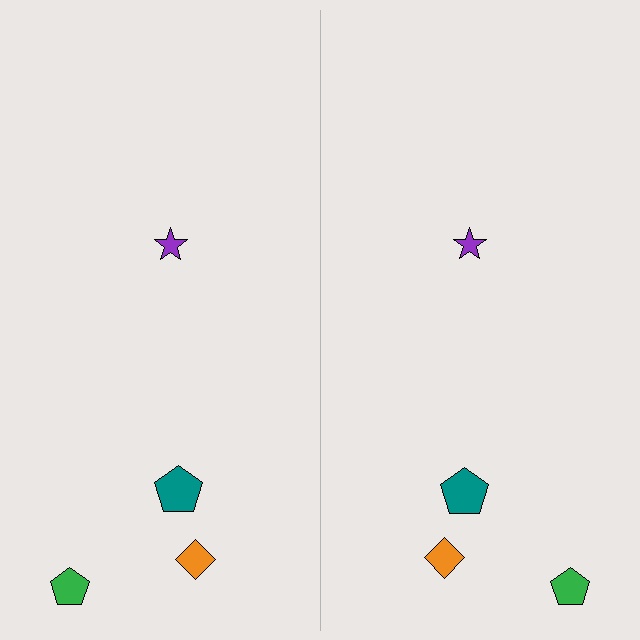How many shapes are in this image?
There are 8 shapes in this image.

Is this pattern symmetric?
Yes, this pattern has bilateral (reflection) symmetry.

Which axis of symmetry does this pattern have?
The pattern has a vertical axis of symmetry running through the center of the image.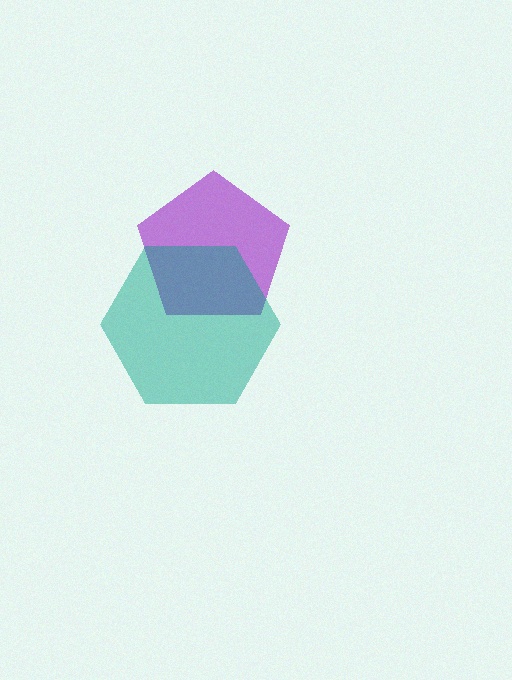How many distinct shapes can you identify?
There are 2 distinct shapes: a purple pentagon, a teal hexagon.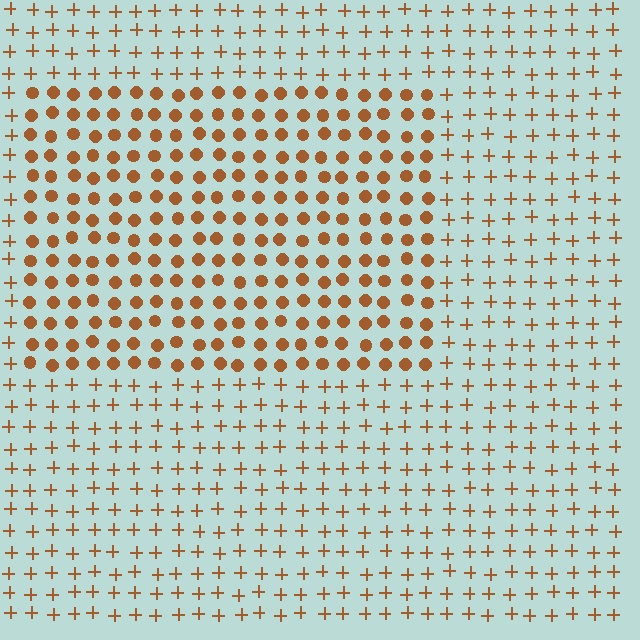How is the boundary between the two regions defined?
The boundary is defined by a change in element shape: circles inside vs. plus signs outside. All elements share the same color and spacing.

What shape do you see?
I see a rectangle.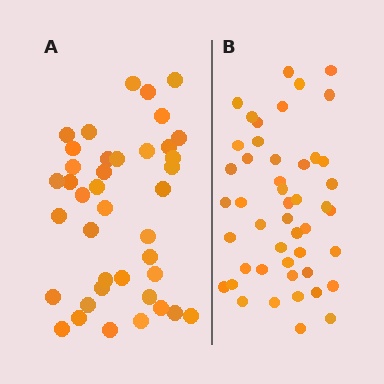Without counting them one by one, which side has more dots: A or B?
Region B (the right region) has more dots.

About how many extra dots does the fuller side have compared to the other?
Region B has roughly 8 or so more dots than region A.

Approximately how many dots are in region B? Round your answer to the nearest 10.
About 50 dots. (The exact count is 47, which rounds to 50.)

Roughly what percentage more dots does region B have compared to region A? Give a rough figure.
About 20% more.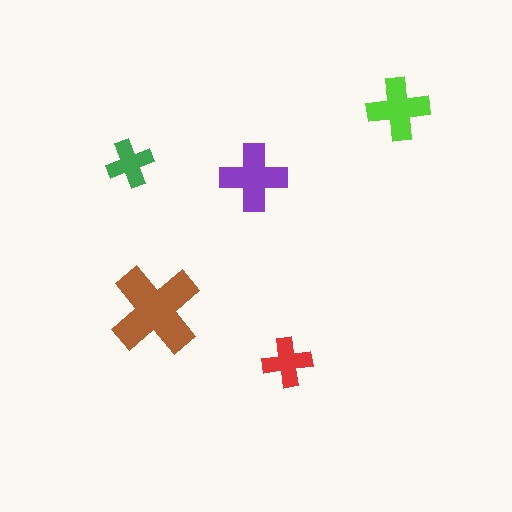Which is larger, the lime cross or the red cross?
The lime one.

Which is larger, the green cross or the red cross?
The red one.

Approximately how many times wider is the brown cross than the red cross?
About 2 times wider.